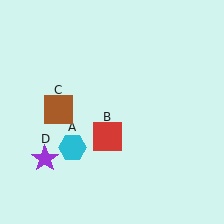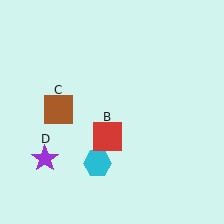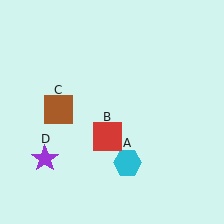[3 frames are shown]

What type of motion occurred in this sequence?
The cyan hexagon (object A) rotated counterclockwise around the center of the scene.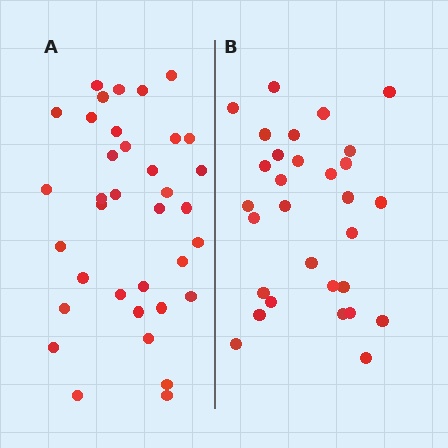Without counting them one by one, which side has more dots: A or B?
Region A (the left region) has more dots.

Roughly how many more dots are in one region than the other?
Region A has about 6 more dots than region B.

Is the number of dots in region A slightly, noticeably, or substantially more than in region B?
Region A has only slightly more — the two regions are fairly close. The ratio is roughly 1.2 to 1.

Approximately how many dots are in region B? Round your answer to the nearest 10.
About 30 dots.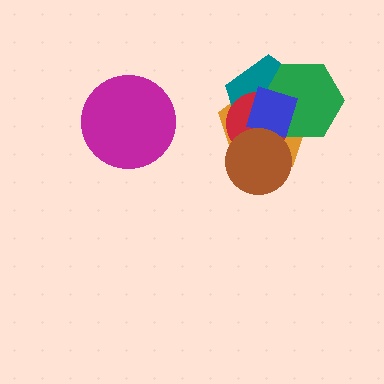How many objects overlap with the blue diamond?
5 objects overlap with the blue diamond.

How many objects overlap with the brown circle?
4 objects overlap with the brown circle.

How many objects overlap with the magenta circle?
0 objects overlap with the magenta circle.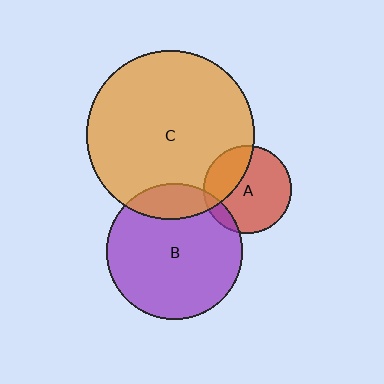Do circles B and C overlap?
Yes.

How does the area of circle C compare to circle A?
Approximately 3.6 times.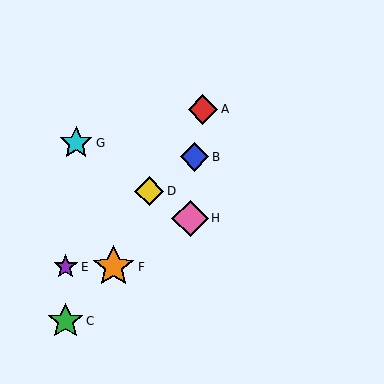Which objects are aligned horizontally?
Objects E, F are aligned horizontally.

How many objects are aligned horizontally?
2 objects (E, F) are aligned horizontally.